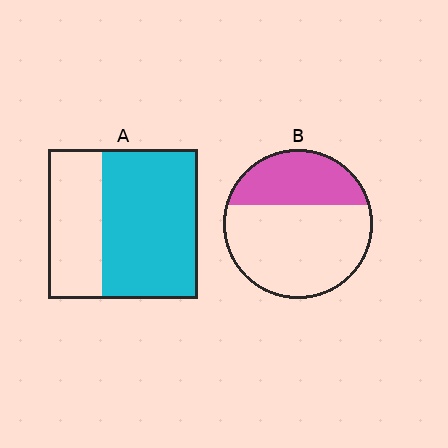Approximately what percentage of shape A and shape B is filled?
A is approximately 65% and B is approximately 35%.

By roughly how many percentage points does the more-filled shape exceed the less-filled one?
By roughly 30 percentage points (A over B).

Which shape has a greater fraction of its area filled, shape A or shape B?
Shape A.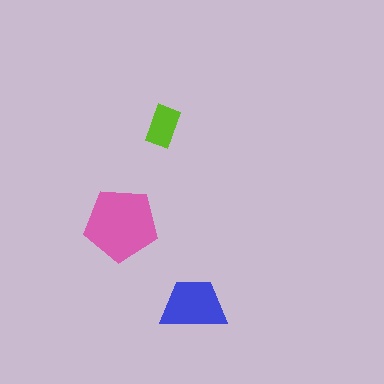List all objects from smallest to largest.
The lime rectangle, the blue trapezoid, the pink pentagon.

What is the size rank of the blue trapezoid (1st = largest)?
2nd.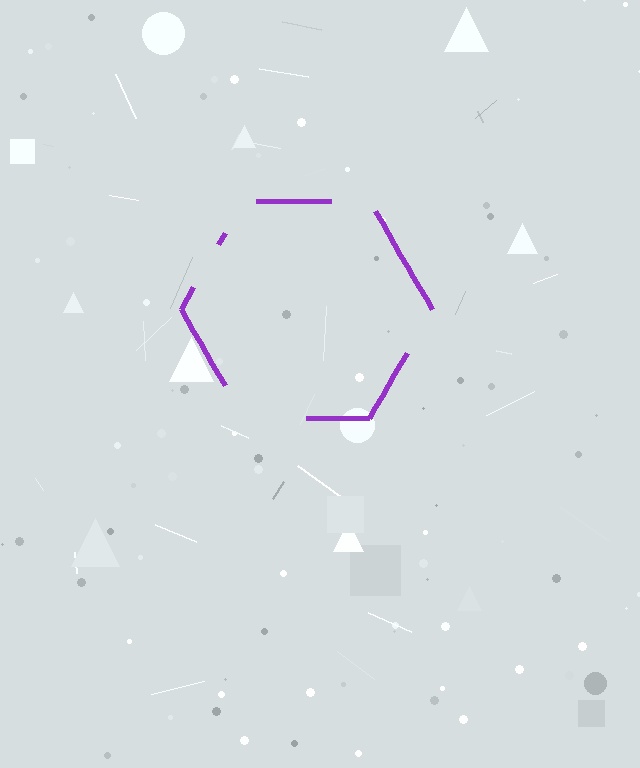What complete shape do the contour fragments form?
The contour fragments form a hexagon.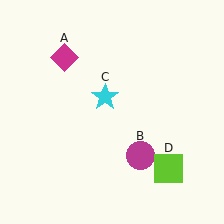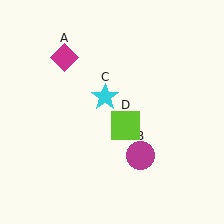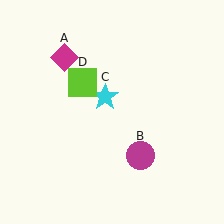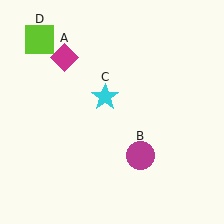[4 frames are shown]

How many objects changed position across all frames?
1 object changed position: lime square (object D).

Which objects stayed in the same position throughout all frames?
Magenta diamond (object A) and magenta circle (object B) and cyan star (object C) remained stationary.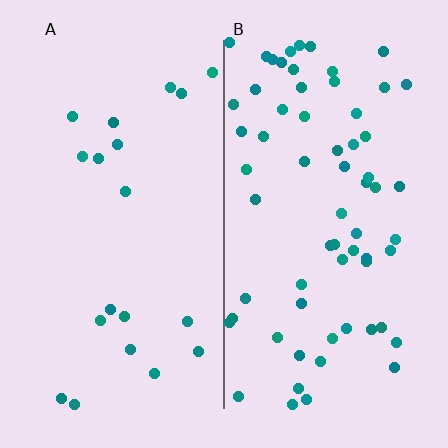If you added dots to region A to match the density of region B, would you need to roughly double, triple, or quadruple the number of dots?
Approximately triple.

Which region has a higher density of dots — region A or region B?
B (the right).